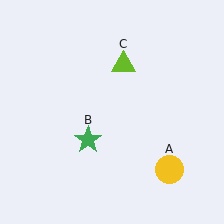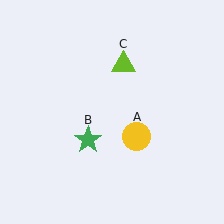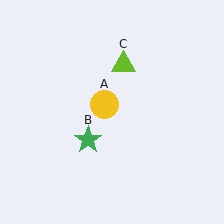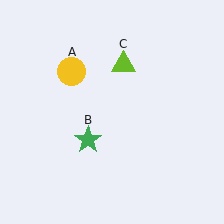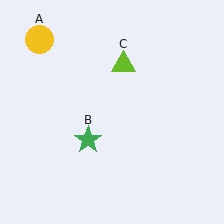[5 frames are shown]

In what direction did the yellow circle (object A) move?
The yellow circle (object A) moved up and to the left.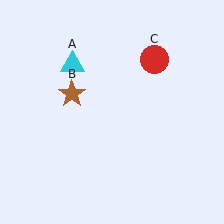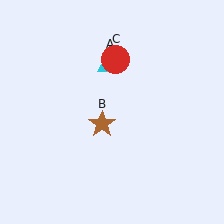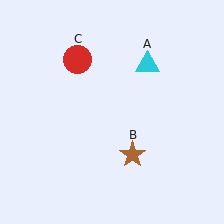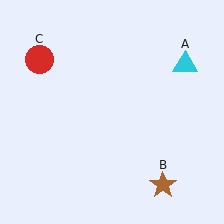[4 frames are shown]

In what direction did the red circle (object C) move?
The red circle (object C) moved left.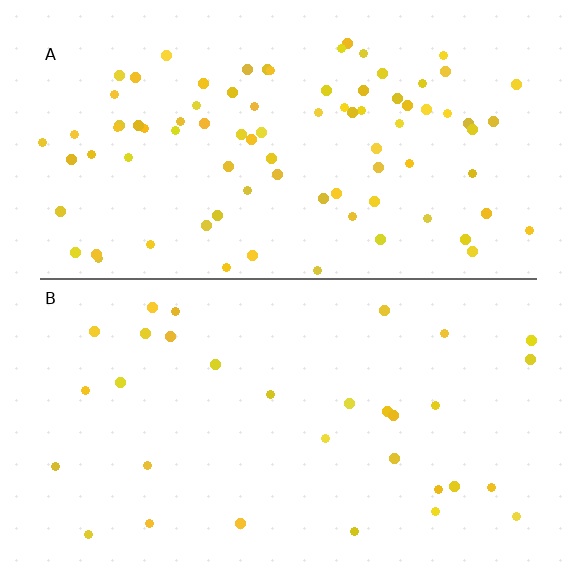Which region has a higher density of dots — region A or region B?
A (the top).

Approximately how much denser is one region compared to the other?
Approximately 2.7× — region A over region B.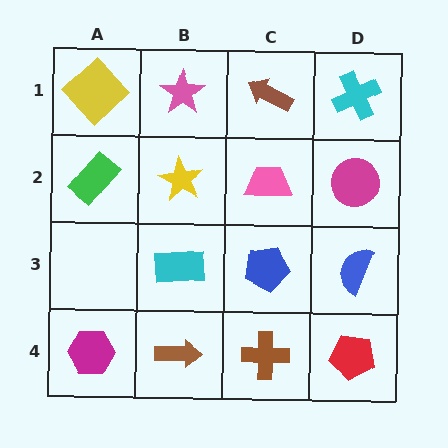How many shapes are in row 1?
4 shapes.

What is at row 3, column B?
A cyan rectangle.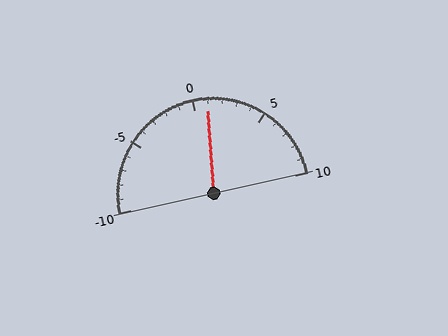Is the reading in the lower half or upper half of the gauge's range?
The reading is in the upper half of the range (-10 to 10).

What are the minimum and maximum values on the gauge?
The gauge ranges from -10 to 10.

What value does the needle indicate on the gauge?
The needle indicates approximately 1.